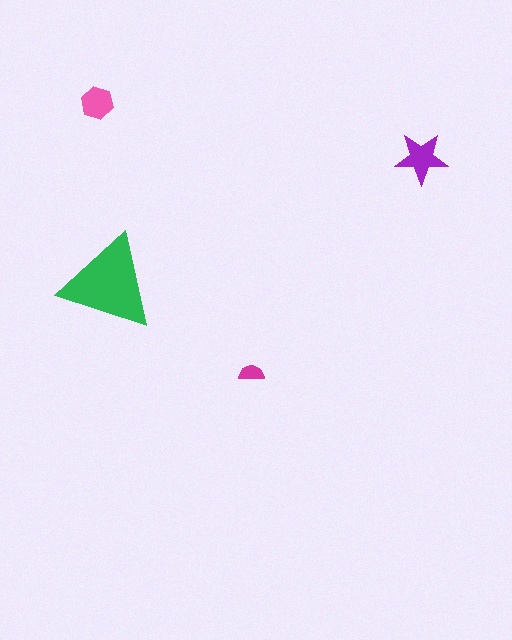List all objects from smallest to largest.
The magenta semicircle, the pink hexagon, the purple star, the green triangle.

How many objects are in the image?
There are 4 objects in the image.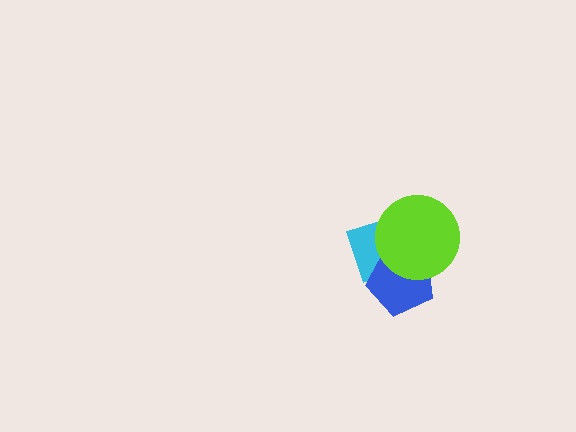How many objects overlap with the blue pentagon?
2 objects overlap with the blue pentagon.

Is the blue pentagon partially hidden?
Yes, it is partially covered by another shape.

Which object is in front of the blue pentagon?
The lime circle is in front of the blue pentagon.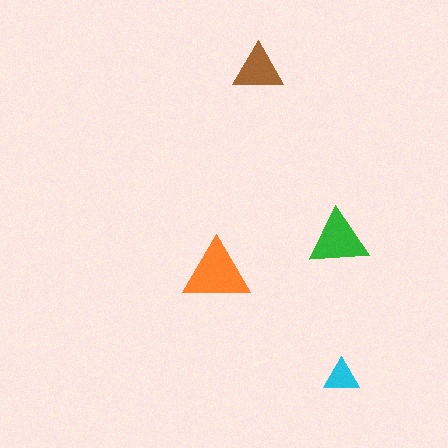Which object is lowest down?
The cyan triangle is bottommost.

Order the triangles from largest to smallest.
the orange one, the green one, the brown one, the cyan one.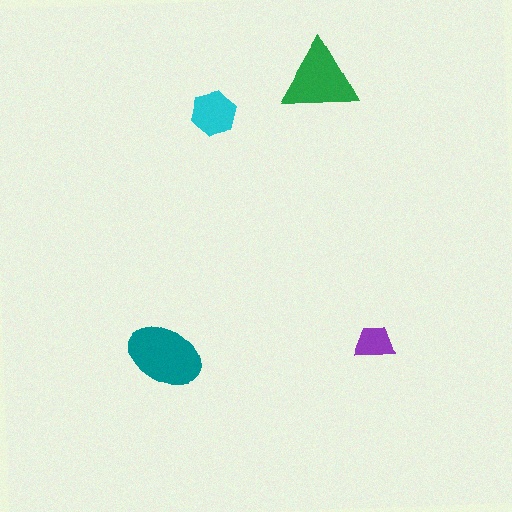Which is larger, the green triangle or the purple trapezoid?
The green triangle.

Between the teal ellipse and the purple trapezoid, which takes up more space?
The teal ellipse.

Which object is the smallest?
The purple trapezoid.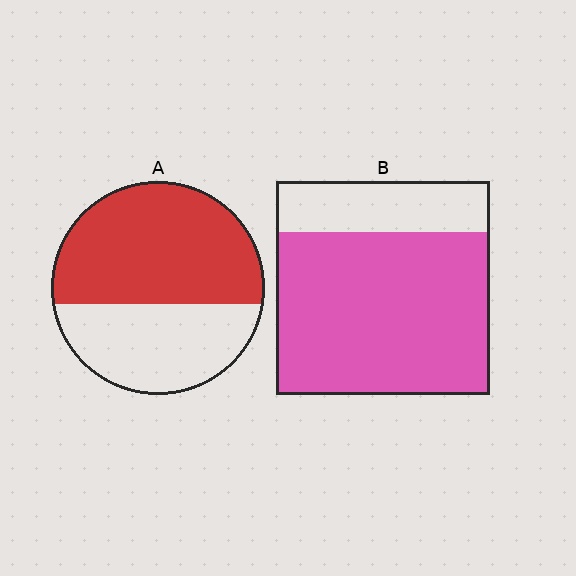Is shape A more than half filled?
Yes.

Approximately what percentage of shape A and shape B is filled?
A is approximately 60% and B is approximately 75%.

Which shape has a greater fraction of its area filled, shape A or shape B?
Shape B.